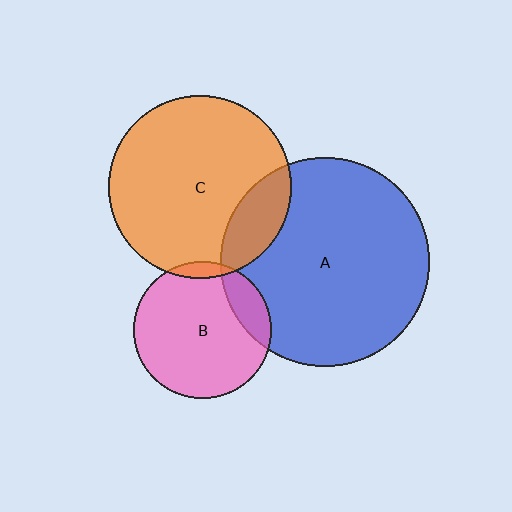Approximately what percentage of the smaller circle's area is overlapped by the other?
Approximately 5%.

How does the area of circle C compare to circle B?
Approximately 1.8 times.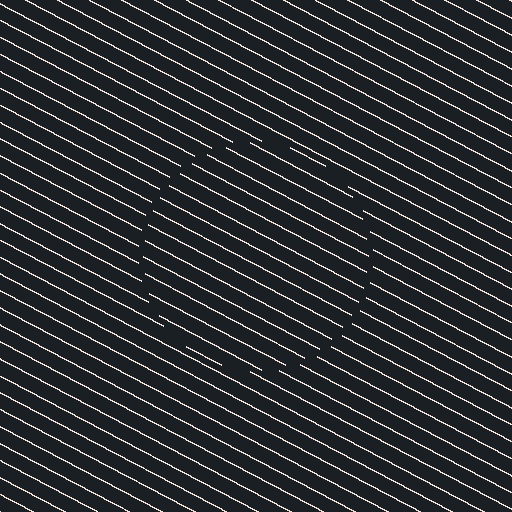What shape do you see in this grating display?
An illusory circle. The interior of the shape contains the same grating, shifted by half a period — the contour is defined by the phase discontinuity where line-ends from the inner and outer gratings abut.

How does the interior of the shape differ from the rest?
The interior of the shape contains the same grating, shifted by half a period — the contour is defined by the phase discontinuity where line-ends from the inner and outer gratings abut.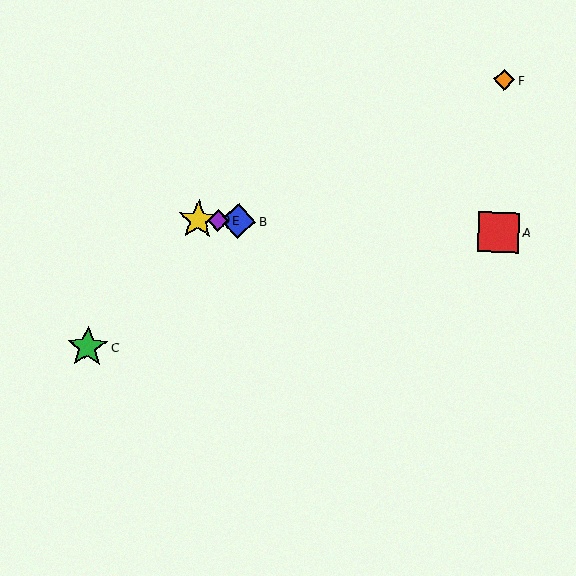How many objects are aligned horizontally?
4 objects (A, B, D, E) are aligned horizontally.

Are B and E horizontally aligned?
Yes, both are at y≈221.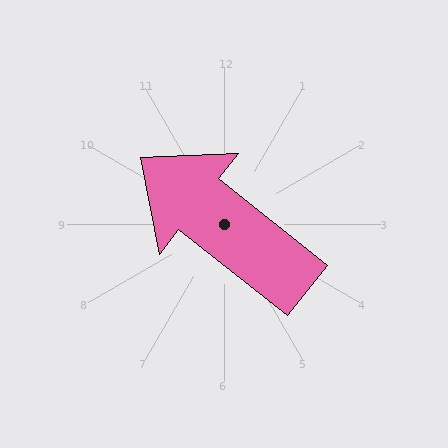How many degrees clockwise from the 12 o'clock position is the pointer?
Approximately 309 degrees.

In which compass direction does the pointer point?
Northwest.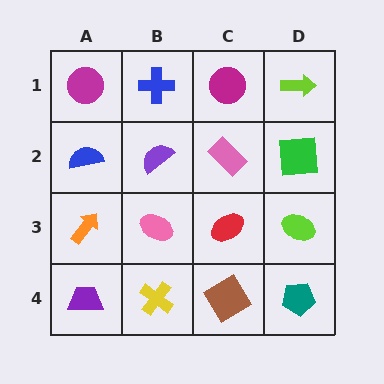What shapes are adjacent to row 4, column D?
A lime ellipse (row 3, column D), a brown diamond (row 4, column C).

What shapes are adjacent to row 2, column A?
A magenta circle (row 1, column A), an orange arrow (row 3, column A), a purple semicircle (row 2, column B).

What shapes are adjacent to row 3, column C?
A pink rectangle (row 2, column C), a brown diamond (row 4, column C), a pink ellipse (row 3, column B), a lime ellipse (row 3, column D).